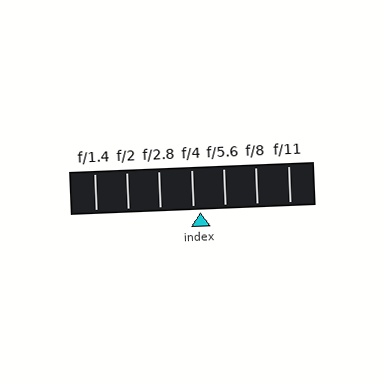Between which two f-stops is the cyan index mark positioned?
The index mark is between f/4 and f/5.6.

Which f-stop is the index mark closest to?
The index mark is closest to f/4.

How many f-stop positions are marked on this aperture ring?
There are 7 f-stop positions marked.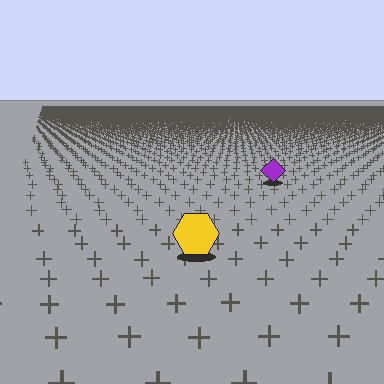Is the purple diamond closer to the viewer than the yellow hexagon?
No. The yellow hexagon is closer — you can tell from the texture gradient: the ground texture is coarser near it.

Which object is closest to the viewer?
The yellow hexagon is closest. The texture marks near it are larger and more spread out.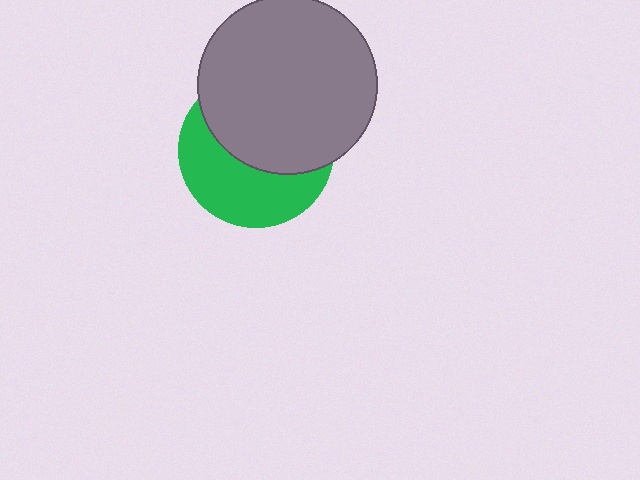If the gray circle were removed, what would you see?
You would see the complete green circle.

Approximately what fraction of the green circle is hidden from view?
Roughly 54% of the green circle is hidden behind the gray circle.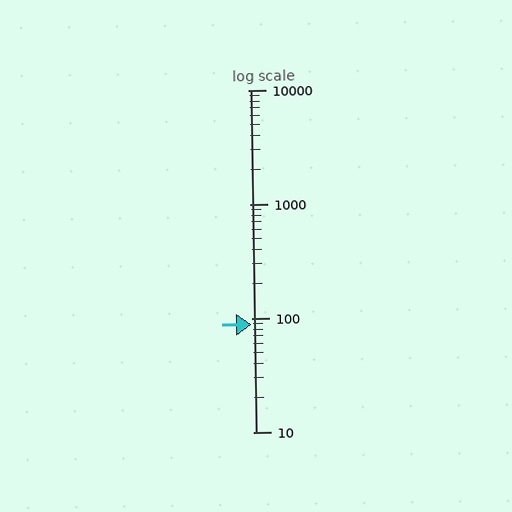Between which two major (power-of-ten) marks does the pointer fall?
The pointer is between 10 and 100.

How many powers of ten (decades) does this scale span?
The scale spans 3 decades, from 10 to 10000.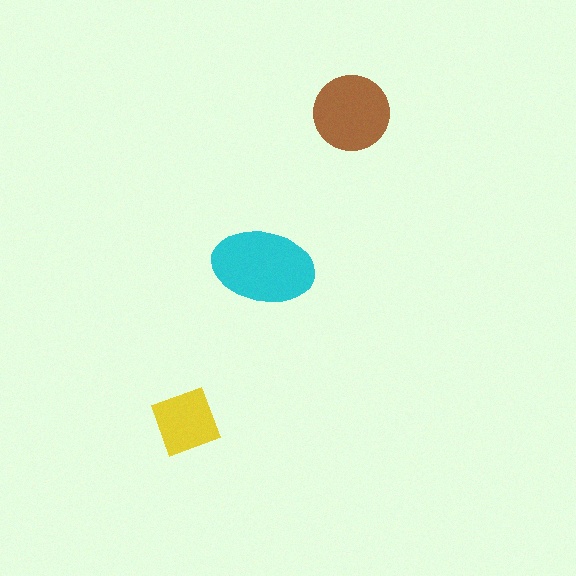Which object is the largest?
The cyan ellipse.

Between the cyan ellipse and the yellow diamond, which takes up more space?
The cyan ellipse.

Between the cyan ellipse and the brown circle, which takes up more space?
The cyan ellipse.